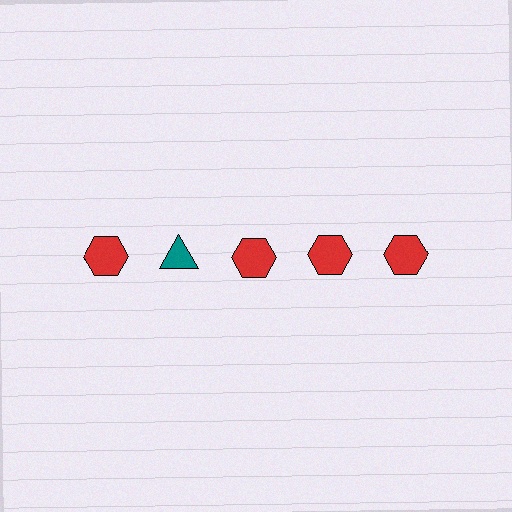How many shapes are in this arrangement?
There are 5 shapes arranged in a grid pattern.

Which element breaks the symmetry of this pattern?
The teal triangle in the top row, second from left column breaks the symmetry. All other shapes are red hexagons.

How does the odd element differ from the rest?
It differs in both color (teal instead of red) and shape (triangle instead of hexagon).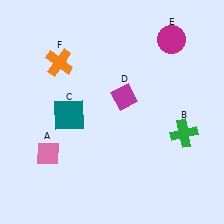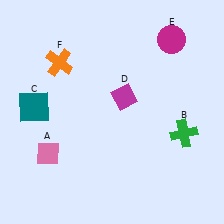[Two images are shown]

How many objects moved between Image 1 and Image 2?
1 object moved between the two images.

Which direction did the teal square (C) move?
The teal square (C) moved left.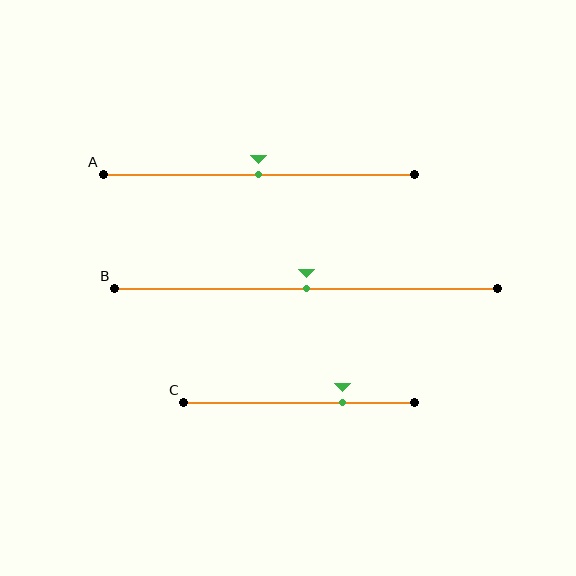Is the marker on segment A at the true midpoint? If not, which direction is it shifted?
Yes, the marker on segment A is at the true midpoint.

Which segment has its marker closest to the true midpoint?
Segment A has its marker closest to the true midpoint.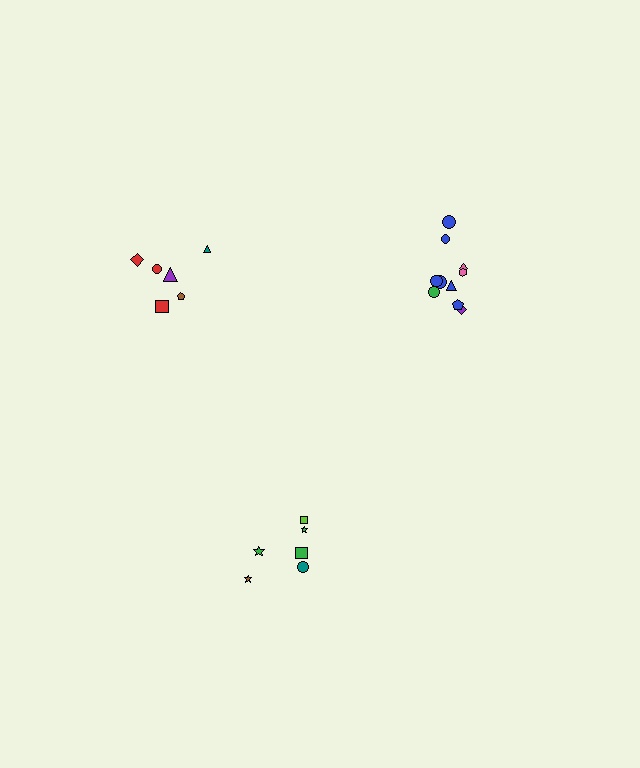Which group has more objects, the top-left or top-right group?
The top-right group.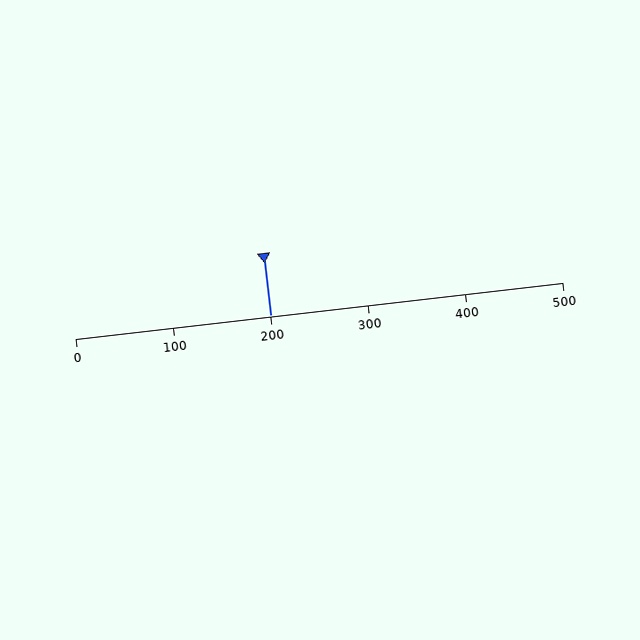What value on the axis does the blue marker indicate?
The marker indicates approximately 200.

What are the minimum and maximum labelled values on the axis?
The axis runs from 0 to 500.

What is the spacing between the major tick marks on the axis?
The major ticks are spaced 100 apart.